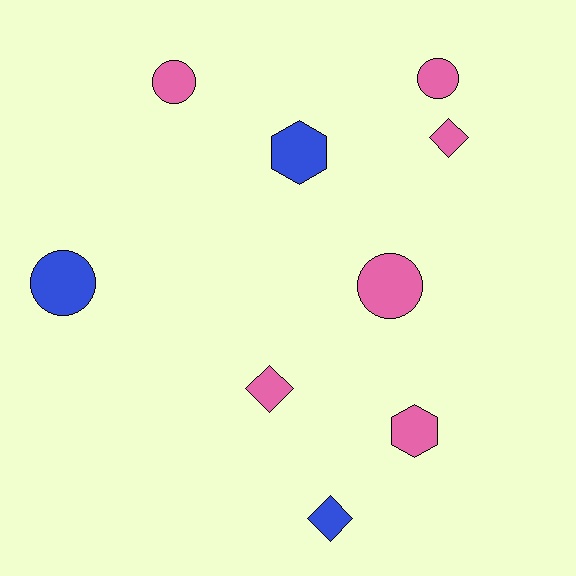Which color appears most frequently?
Pink, with 6 objects.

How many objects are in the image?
There are 9 objects.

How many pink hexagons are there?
There is 1 pink hexagon.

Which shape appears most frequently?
Circle, with 4 objects.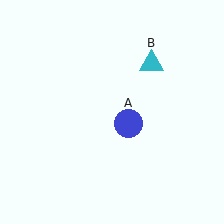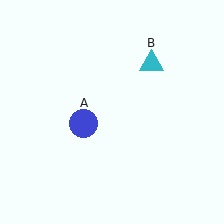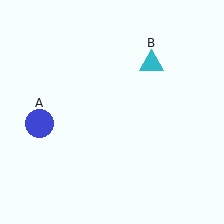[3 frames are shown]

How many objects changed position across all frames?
1 object changed position: blue circle (object A).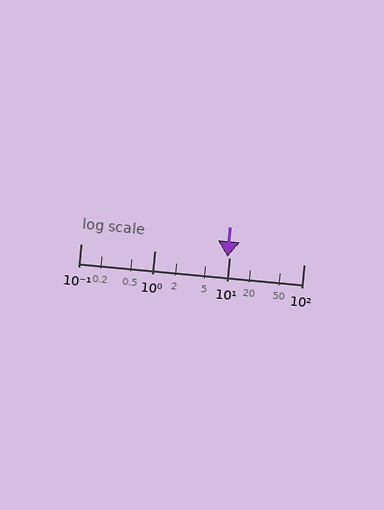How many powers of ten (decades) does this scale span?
The scale spans 3 decades, from 0.1 to 100.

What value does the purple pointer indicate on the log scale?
The pointer indicates approximately 9.5.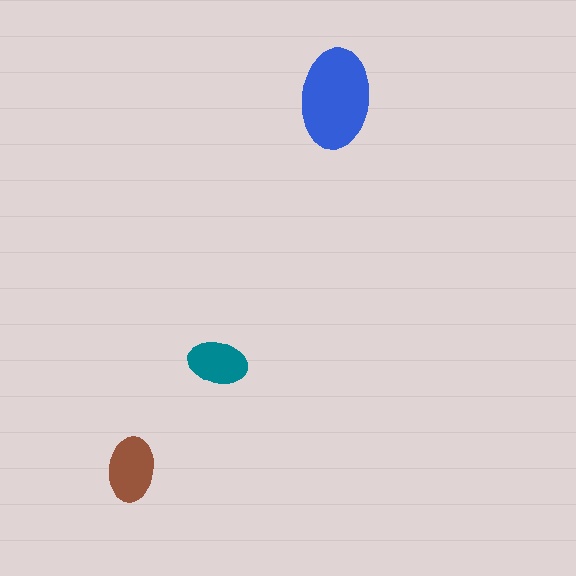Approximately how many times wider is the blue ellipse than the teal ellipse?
About 1.5 times wider.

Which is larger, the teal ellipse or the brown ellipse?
The brown one.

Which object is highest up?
The blue ellipse is topmost.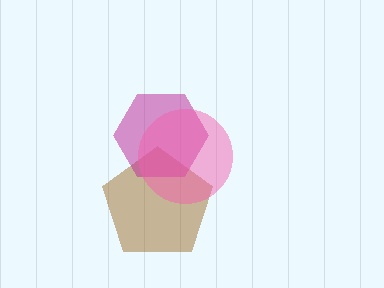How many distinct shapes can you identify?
There are 3 distinct shapes: a brown pentagon, a magenta hexagon, a pink circle.